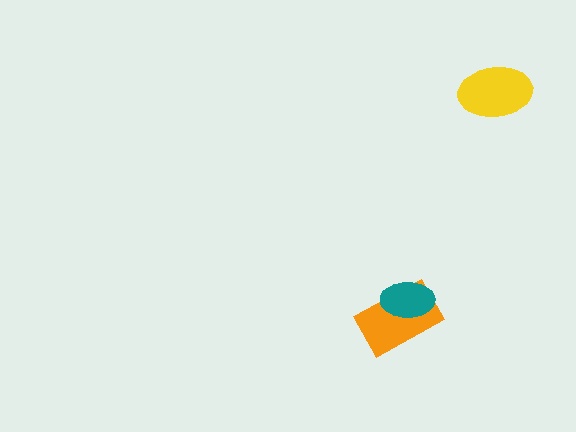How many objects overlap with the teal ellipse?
1 object overlaps with the teal ellipse.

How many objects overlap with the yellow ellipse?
0 objects overlap with the yellow ellipse.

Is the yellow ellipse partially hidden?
No, no other shape covers it.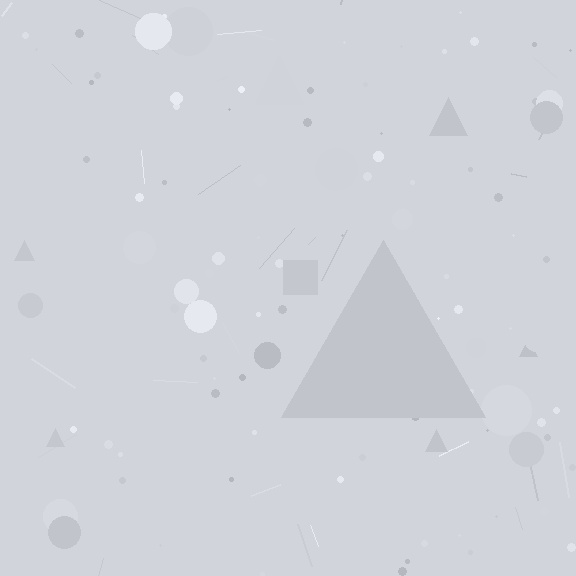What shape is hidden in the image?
A triangle is hidden in the image.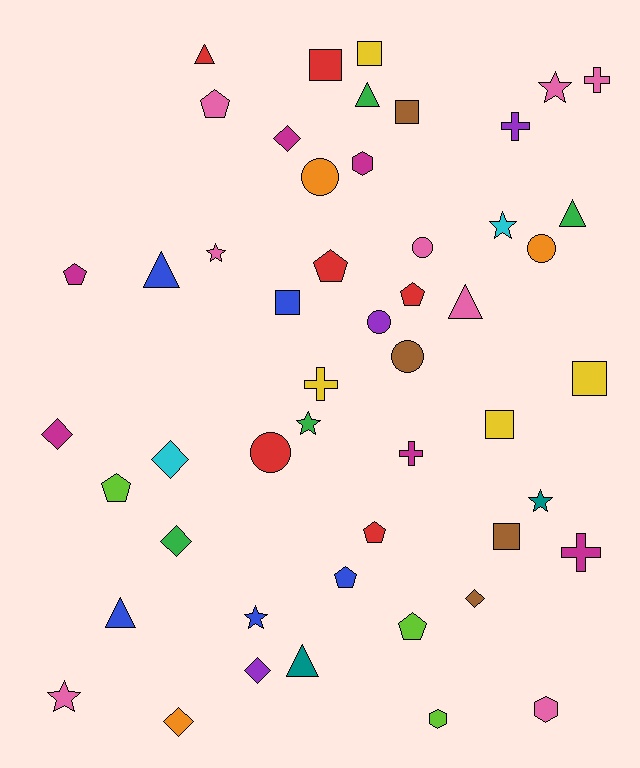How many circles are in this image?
There are 6 circles.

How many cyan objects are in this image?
There are 2 cyan objects.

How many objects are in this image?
There are 50 objects.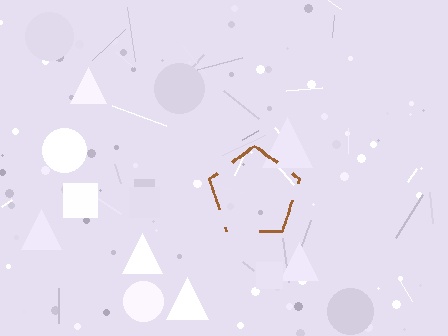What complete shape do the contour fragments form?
The contour fragments form a pentagon.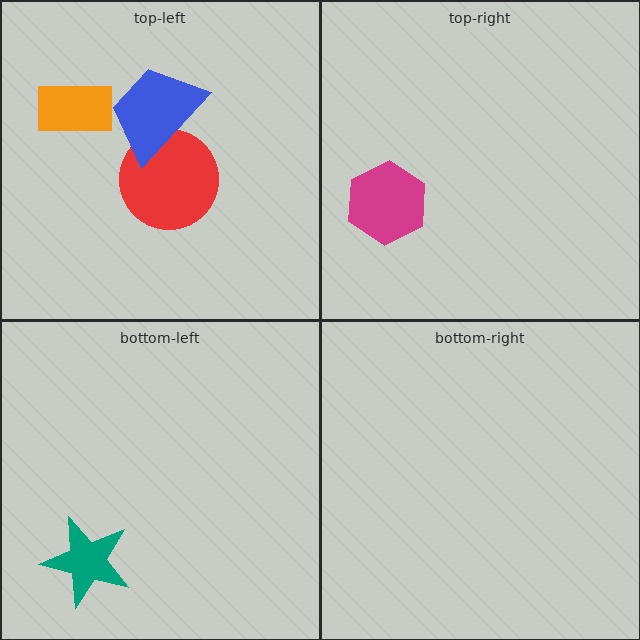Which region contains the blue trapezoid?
The top-left region.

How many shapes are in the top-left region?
3.